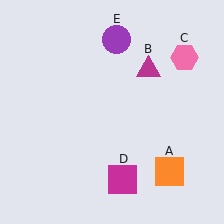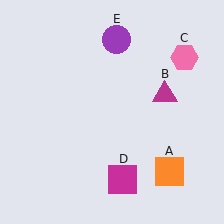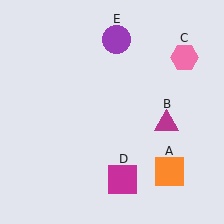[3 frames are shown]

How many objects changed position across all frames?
1 object changed position: magenta triangle (object B).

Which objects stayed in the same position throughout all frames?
Orange square (object A) and pink hexagon (object C) and magenta square (object D) and purple circle (object E) remained stationary.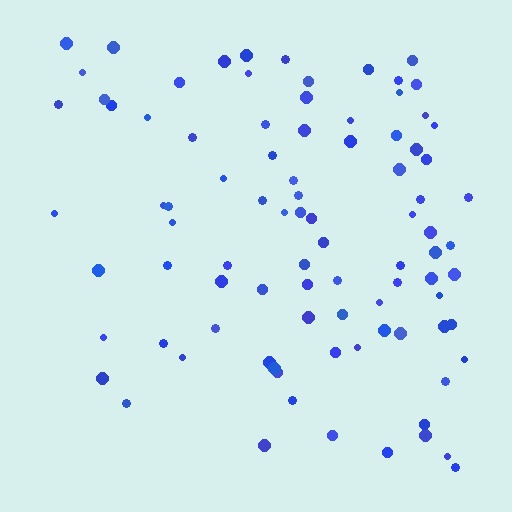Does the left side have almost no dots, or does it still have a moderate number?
Still a moderate number, just noticeably fewer than the right.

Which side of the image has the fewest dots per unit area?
The left.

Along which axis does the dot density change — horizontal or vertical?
Horizontal.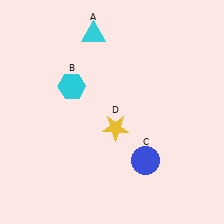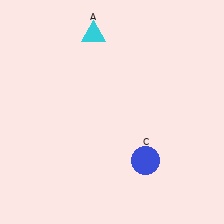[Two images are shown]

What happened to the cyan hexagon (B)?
The cyan hexagon (B) was removed in Image 2. It was in the top-left area of Image 1.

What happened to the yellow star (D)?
The yellow star (D) was removed in Image 2. It was in the bottom-right area of Image 1.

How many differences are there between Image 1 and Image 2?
There are 2 differences between the two images.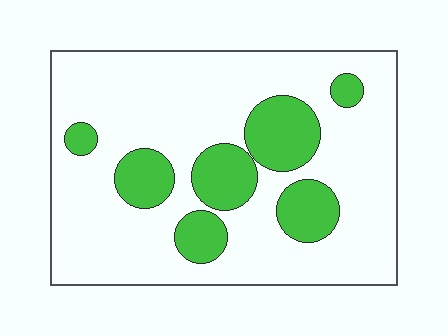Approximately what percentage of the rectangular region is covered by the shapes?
Approximately 20%.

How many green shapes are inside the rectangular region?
7.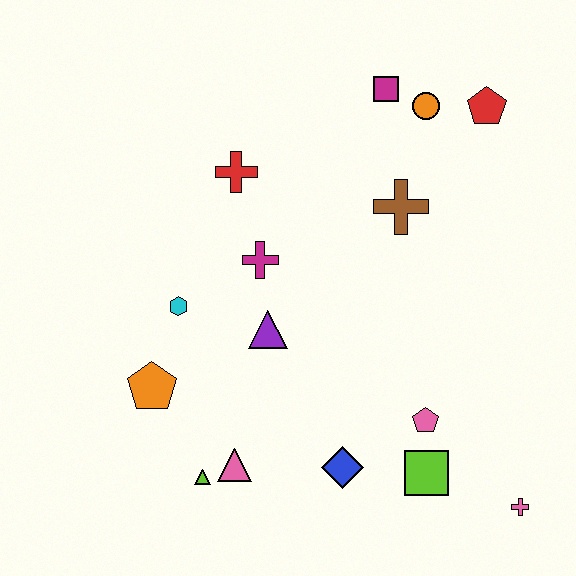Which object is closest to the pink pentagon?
The lime square is closest to the pink pentagon.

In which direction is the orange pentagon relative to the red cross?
The orange pentagon is below the red cross.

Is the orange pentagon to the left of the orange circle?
Yes